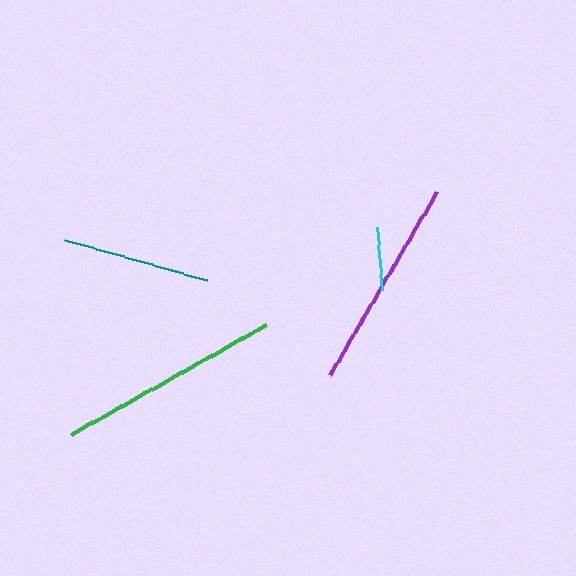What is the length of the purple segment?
The purple segment is approximately 212 pixels long.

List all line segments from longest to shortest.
From longest to shortest: green, purple, teal, cyan.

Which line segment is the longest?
The green line is the longest at approximately 223 pixels.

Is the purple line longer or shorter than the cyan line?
The purple line is longer than the cyan line.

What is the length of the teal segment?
The teal segment is approximately 149 pixels long.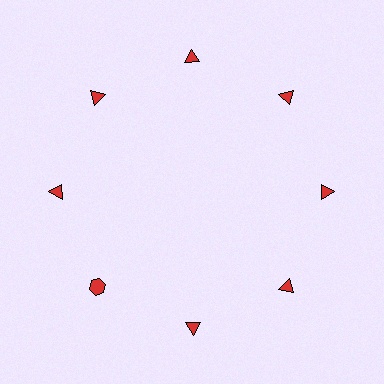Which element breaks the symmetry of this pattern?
The red hexagon at roughly the 8 o'clock position breaks the symmetry. All other shapes are red triangles.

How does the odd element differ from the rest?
It has a different shape: hexagon instead of triangle.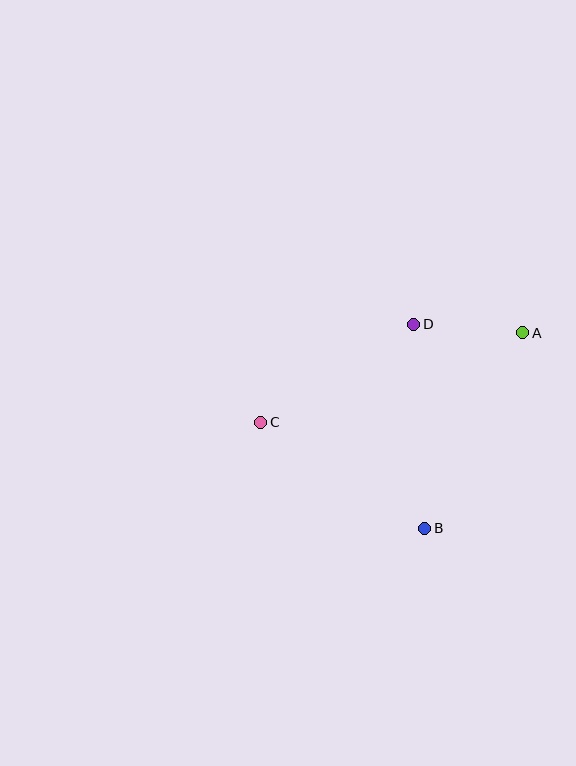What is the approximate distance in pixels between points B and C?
The distance between B and C is approximately 195 pixels.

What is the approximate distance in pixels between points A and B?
The distance between A and B is approximately 219 pixels.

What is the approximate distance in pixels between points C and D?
The distance between C and D is approximately 182 pixels.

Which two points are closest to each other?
Points A and D are closest to each other.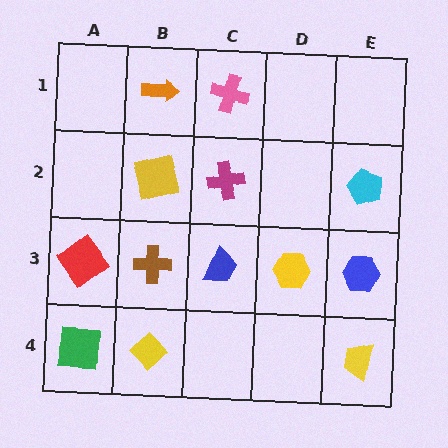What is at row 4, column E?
A yellow trapezoid.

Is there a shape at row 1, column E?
No, that cell is empty.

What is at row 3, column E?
A blue hexagon.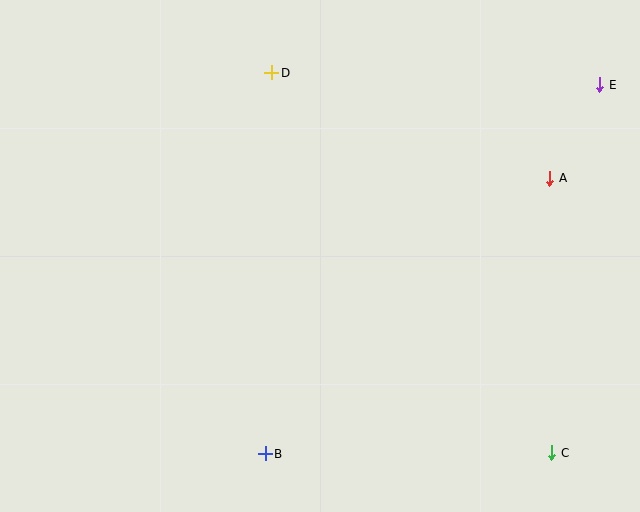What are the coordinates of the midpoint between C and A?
The midpoint between C and A is at (551, 316).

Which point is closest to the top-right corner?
Point E is closest to the top-right corner.